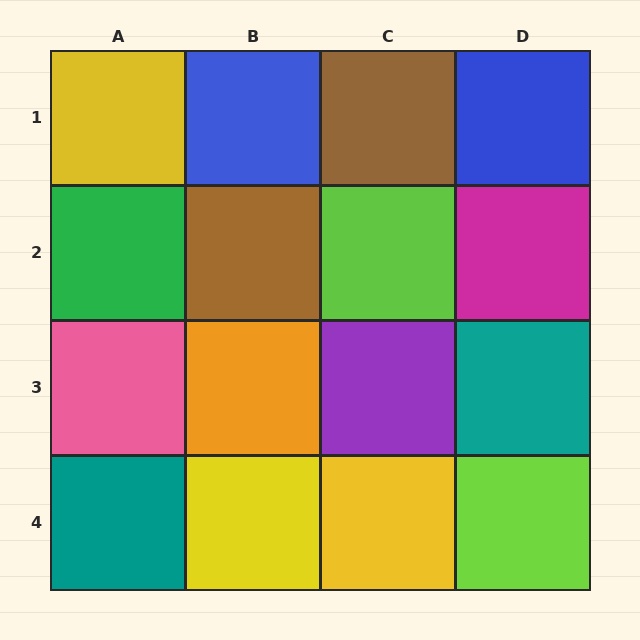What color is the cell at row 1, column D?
Blue.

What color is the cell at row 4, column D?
Lime.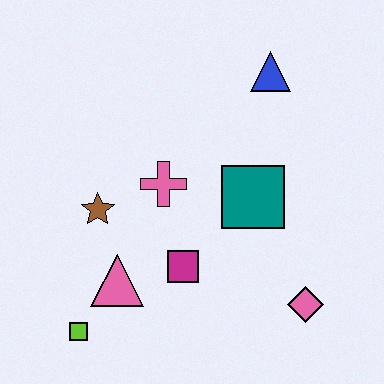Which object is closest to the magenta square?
The pink triangle is closest to the magenta square.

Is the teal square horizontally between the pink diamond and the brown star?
Yes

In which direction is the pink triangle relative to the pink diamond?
The pink triangle is to the left of the pink diamond.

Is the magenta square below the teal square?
Yes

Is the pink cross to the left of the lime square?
No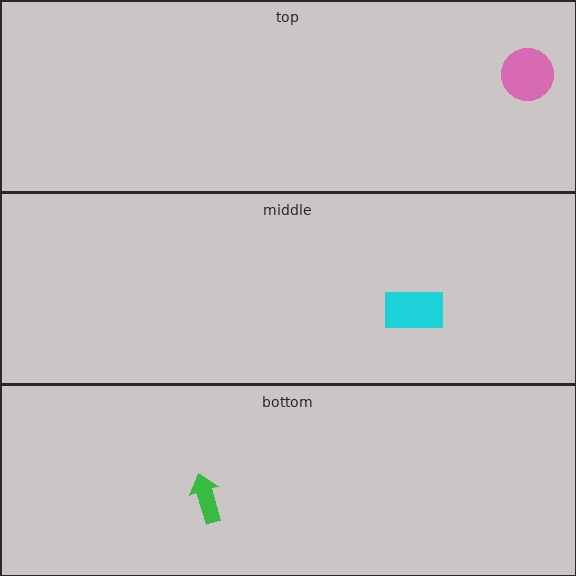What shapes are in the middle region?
The cyan rectangle.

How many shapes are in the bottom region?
1.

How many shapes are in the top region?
1.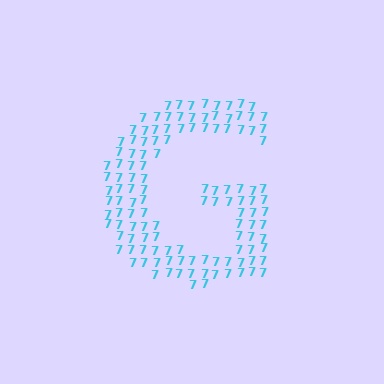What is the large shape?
The large shape is the letter G.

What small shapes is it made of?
It is made of small digit 7's.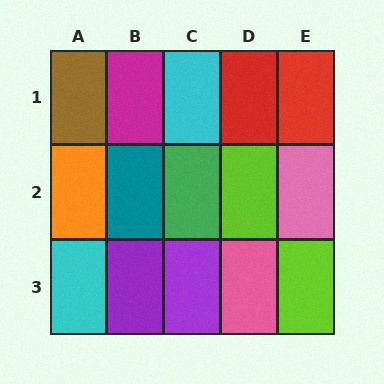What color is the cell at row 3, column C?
Purple.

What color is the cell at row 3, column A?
Cyan.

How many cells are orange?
1 cell is orange.